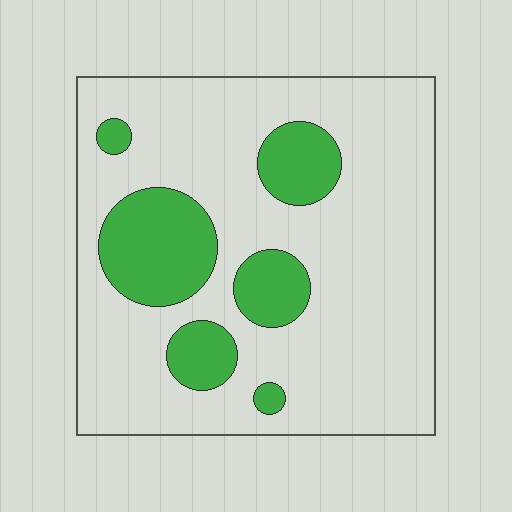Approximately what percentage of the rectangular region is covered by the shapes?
Approximately 20%.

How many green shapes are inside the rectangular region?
6.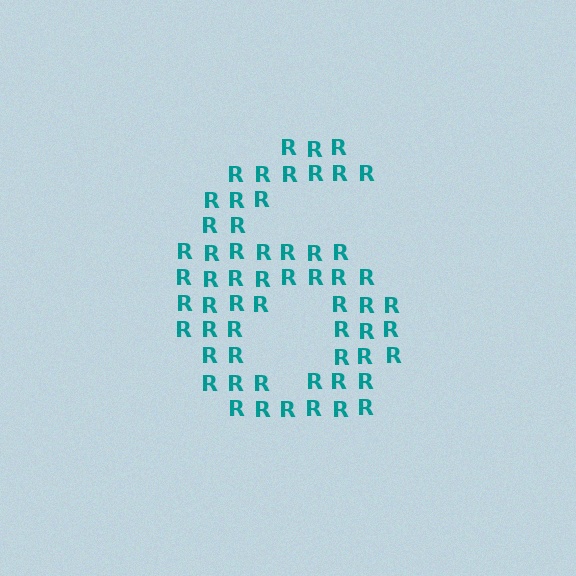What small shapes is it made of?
It is made of small letter R's.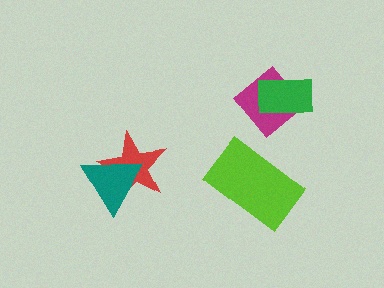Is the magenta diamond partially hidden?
Yes, it is partially covered by another shape.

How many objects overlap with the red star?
1 object overlaps with the red star.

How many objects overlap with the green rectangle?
1 object overlaps with the green rectangle.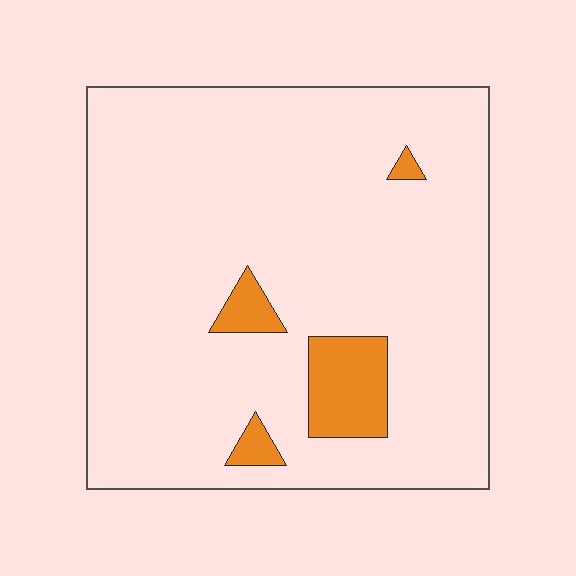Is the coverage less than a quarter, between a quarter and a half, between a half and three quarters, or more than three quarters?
Less than a quarter.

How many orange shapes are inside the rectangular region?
4.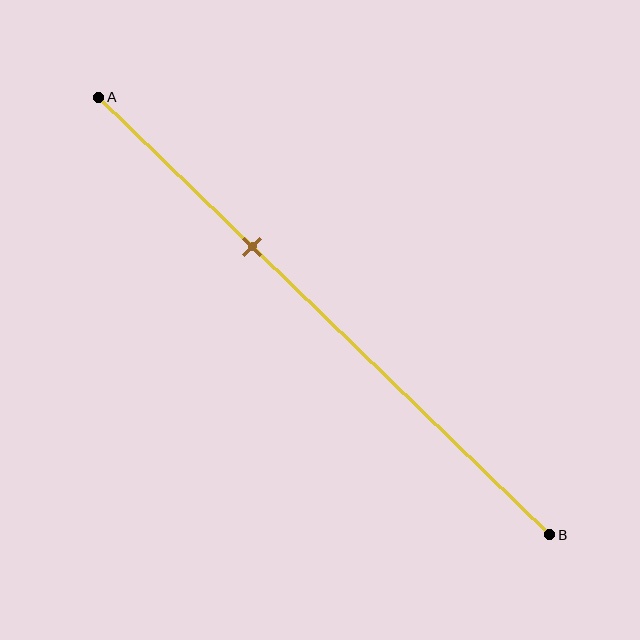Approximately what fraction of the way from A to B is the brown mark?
The brown mark is approximately 35% of the way from A to B.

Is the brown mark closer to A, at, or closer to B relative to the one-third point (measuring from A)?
The brown mark is approximately at the one-third point of segment AB.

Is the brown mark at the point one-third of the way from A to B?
Yes, the mark is approximately at the one-third point.